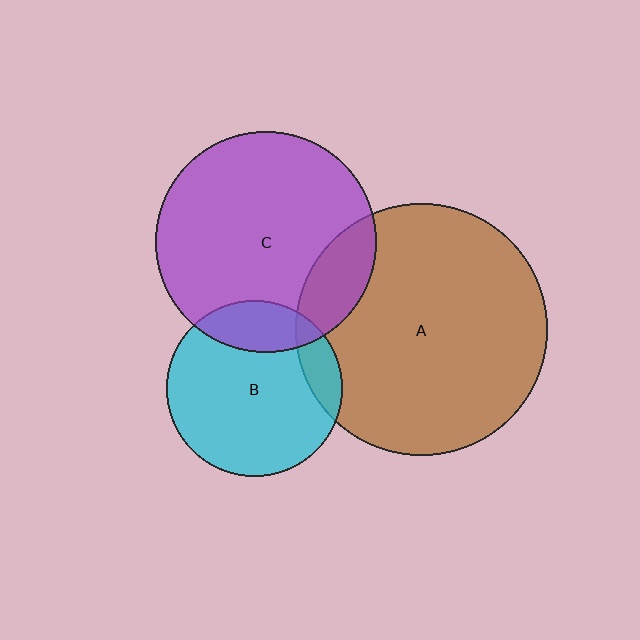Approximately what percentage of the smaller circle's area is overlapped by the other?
Approximately 20%.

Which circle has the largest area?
Circle A (brown).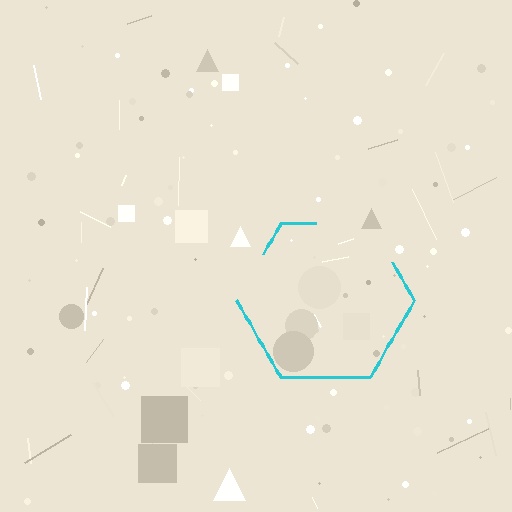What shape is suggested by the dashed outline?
The dashed outline suggests a hexagon.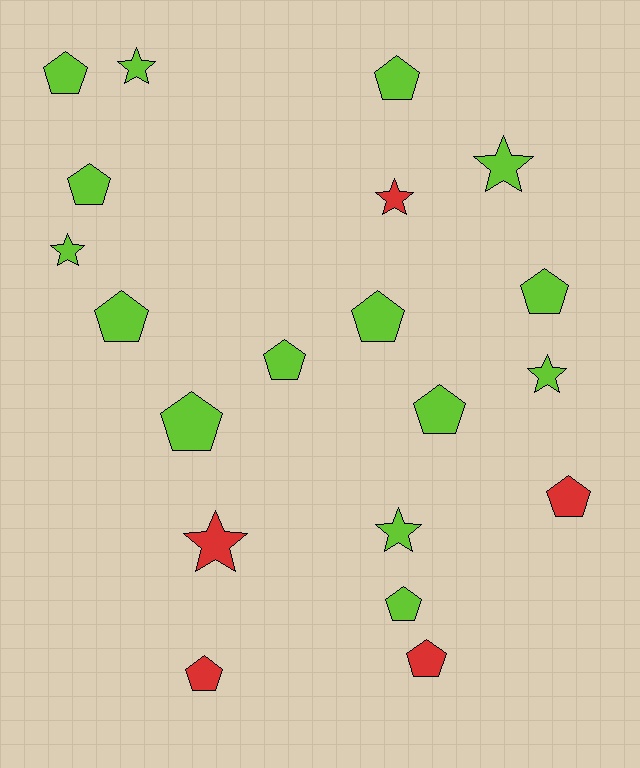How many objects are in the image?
There are 20 objects.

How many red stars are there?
There are 2 red stars.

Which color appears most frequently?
Lime, with 15 objects.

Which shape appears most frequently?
Pentagon, with 13 objects.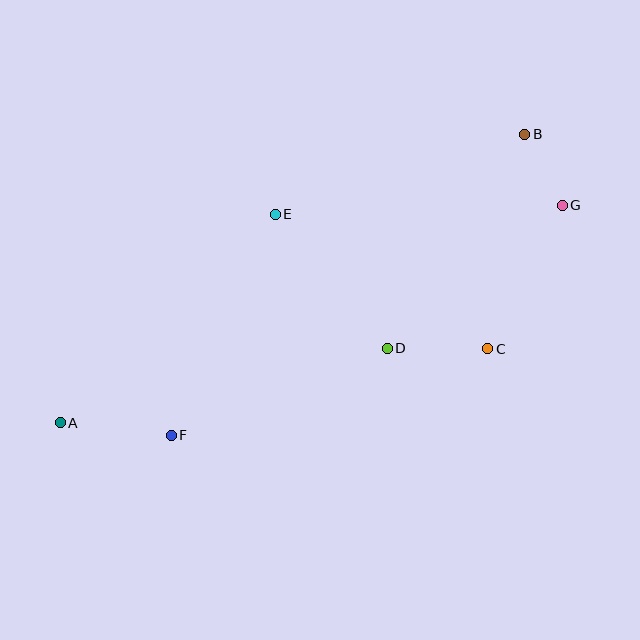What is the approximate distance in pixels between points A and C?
The distance between A and C is approximately 434 pixels.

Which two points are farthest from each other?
Points A and G are farthest from each other.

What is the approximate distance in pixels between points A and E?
The distance between A and E is approximately 300 pixels.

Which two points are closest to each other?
Points B and G are closest to each other.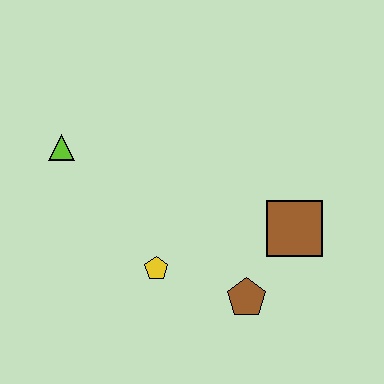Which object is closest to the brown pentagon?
The brown square is closest to the brown pentagon.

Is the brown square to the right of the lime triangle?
Yes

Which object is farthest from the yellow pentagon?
The lime triangle is farthest from the yellow pentagon.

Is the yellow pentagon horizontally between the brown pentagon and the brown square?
No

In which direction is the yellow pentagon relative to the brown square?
The yellow pentagon is to the left of the brown square.